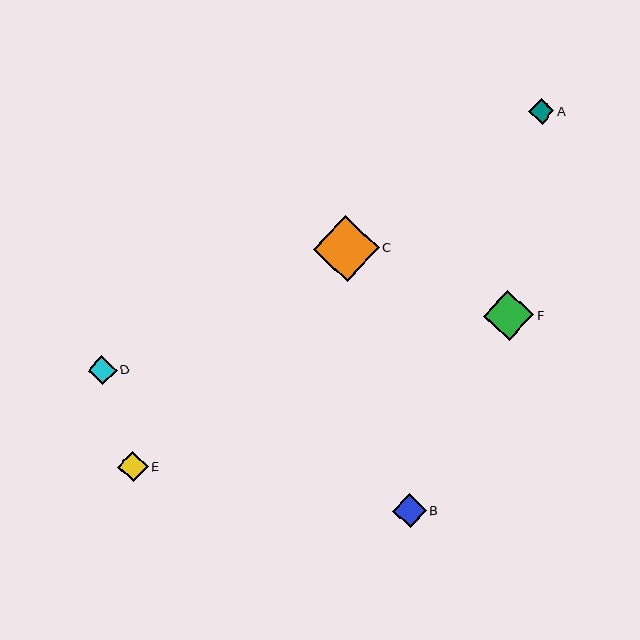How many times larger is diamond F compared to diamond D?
Diamond F is approximately 1.7 times the size of diamond D.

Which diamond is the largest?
Diamond C is the largest with a size of approximately 66 pixels.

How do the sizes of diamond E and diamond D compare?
Diamond E and diamond D are approximately the same size.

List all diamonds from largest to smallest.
From largest to smallest: C, F, B, E, D, A.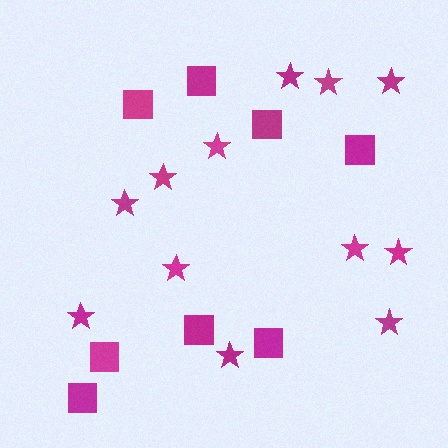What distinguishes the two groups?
There are 2 groups: one group of stars (12) and one group of squares (8).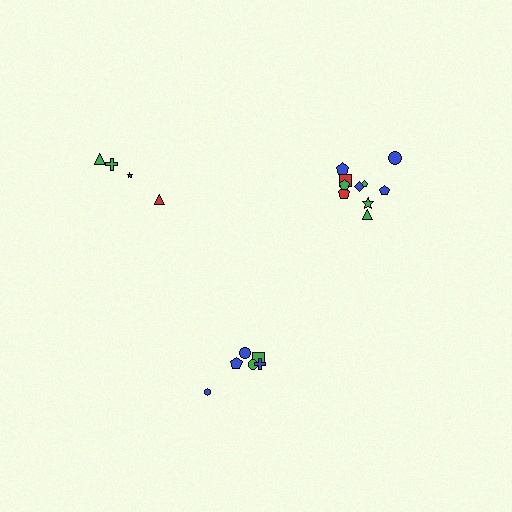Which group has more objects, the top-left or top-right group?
The top-right group.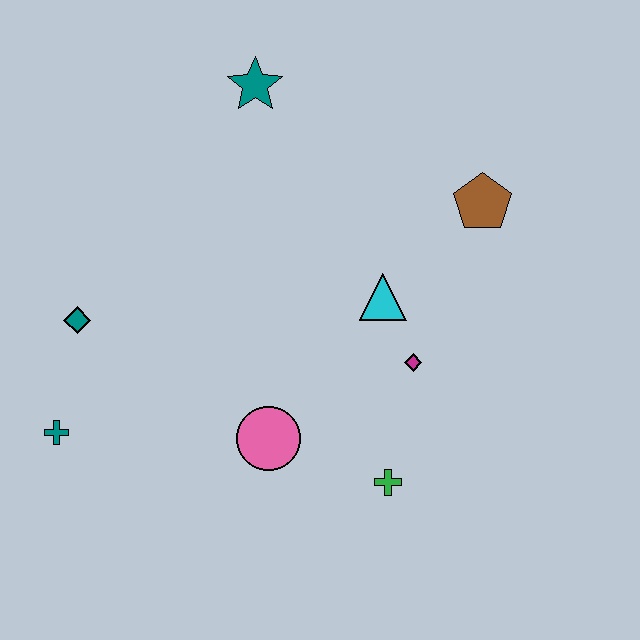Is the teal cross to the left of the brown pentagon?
Yes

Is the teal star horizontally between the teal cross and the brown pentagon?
Yes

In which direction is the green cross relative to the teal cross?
The green cross is to the right of the teal cross.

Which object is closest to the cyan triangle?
The magenta diamond is closest to the cyan triangle.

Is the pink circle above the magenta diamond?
No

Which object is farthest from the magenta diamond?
The teal cross is farthest from the magenta diamond.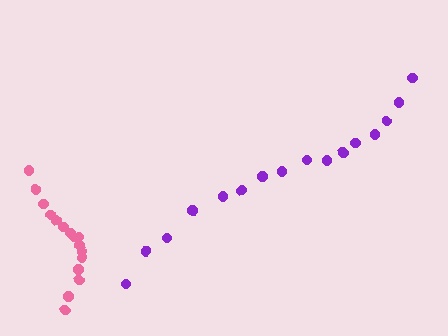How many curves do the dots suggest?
There are 2 distinct paths.